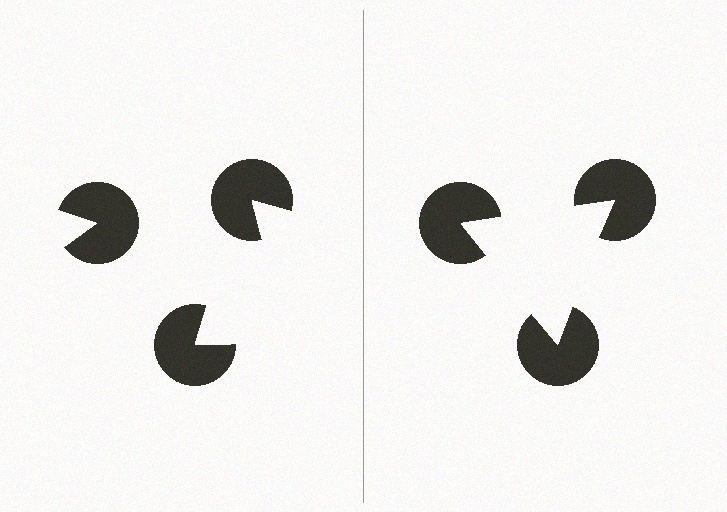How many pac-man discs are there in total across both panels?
6 — 3 on each side.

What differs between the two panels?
The pac-man discs are positioned identically on both sides; only the wedge orientations differ. On the right they align to a triangle; on the left they are misaligned.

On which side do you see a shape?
An illusory triangle appears on the right side. On the left side the wedge cuts are rotated, so no coherent shape forms.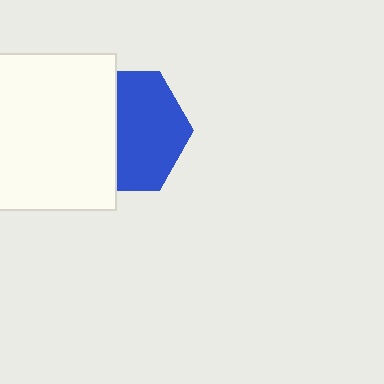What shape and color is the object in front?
The object in front is a white square.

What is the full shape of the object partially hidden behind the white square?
The partially hidden object is a blue hexagon.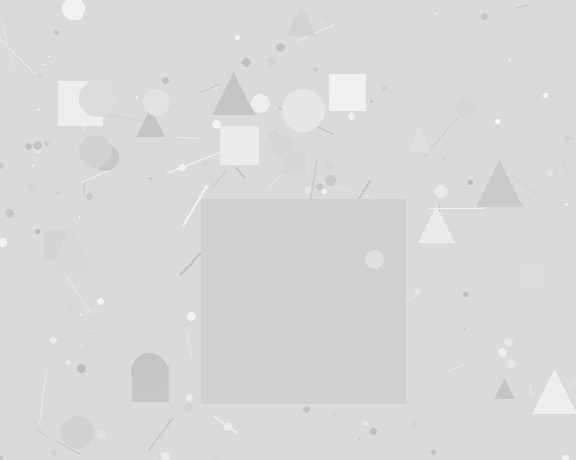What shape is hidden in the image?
A square is hidden in the image.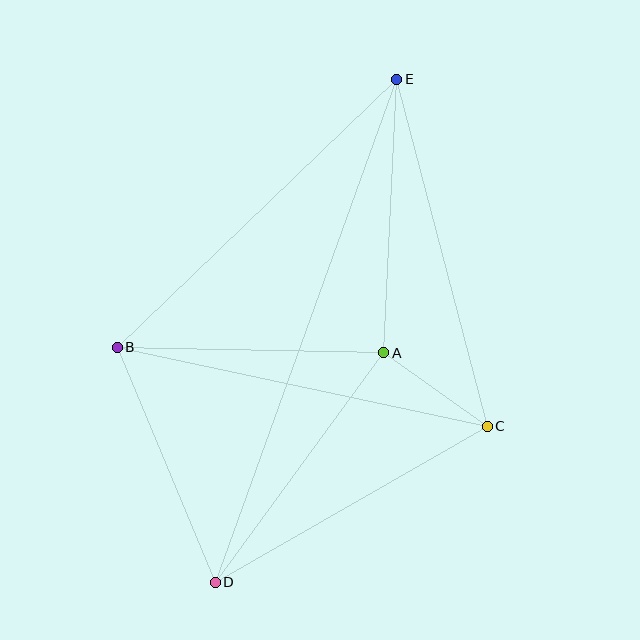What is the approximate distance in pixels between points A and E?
The distance between A and E is approximately 274 pixels.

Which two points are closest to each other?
Points A and C are closest to each other.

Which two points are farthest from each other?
Points D and E are farthest from each other.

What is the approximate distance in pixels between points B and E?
The distance between B and E is approximately 387 pixels.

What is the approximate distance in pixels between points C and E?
The distance between C and E is approximately 359 pixels.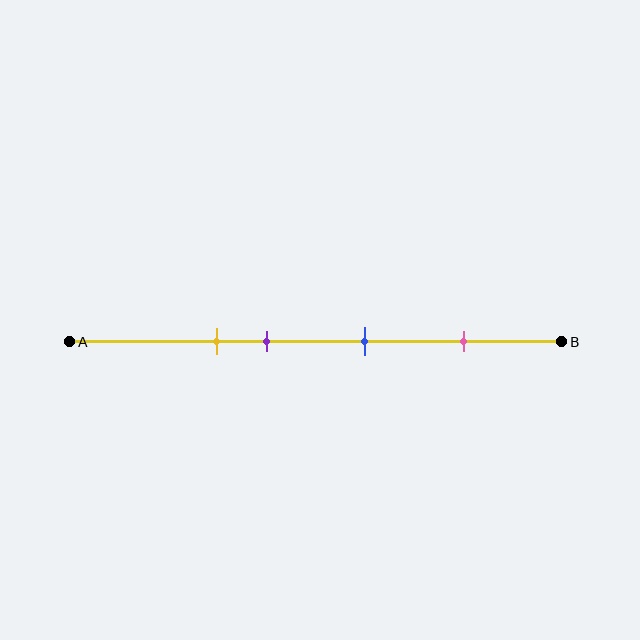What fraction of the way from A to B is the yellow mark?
The yellow mark is approximately 30% (0.3) of the way from A to B.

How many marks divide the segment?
There are 4 marks dividing the segment.